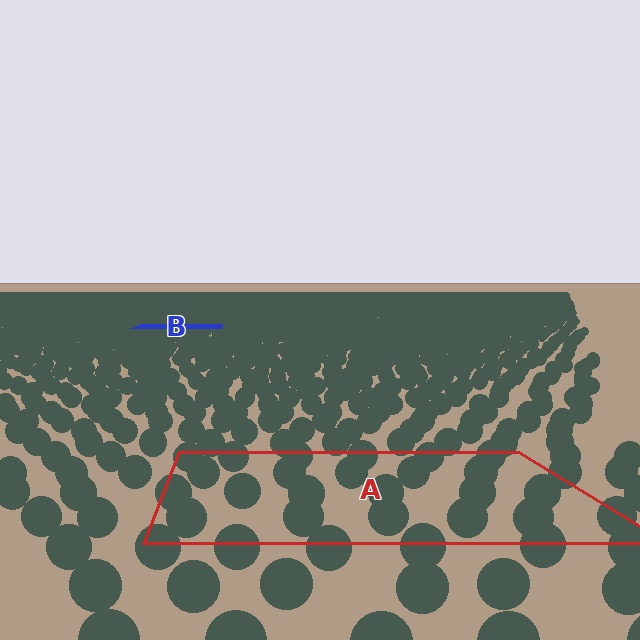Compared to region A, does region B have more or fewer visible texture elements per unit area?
Region B has more texture elements per unit area — they are packed more densely because it is farther away.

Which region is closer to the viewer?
Region A is closer. The texture elements there are larger and more spread out.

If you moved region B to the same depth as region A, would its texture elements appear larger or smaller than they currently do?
They would appear larger. At a closer depth, the same texture elements are projected at a bigger on-screen size.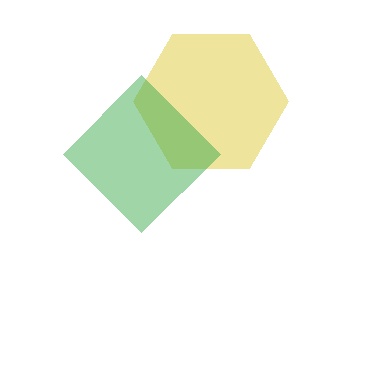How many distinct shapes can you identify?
There are 2 distinct shapes: a yellow hexagon, a green diamond.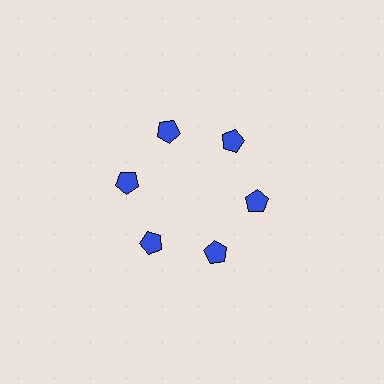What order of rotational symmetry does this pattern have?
This pattern has 6-fold rotational symmetry.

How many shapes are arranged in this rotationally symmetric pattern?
There are 6 shapes, arranged in 6 groups of 1.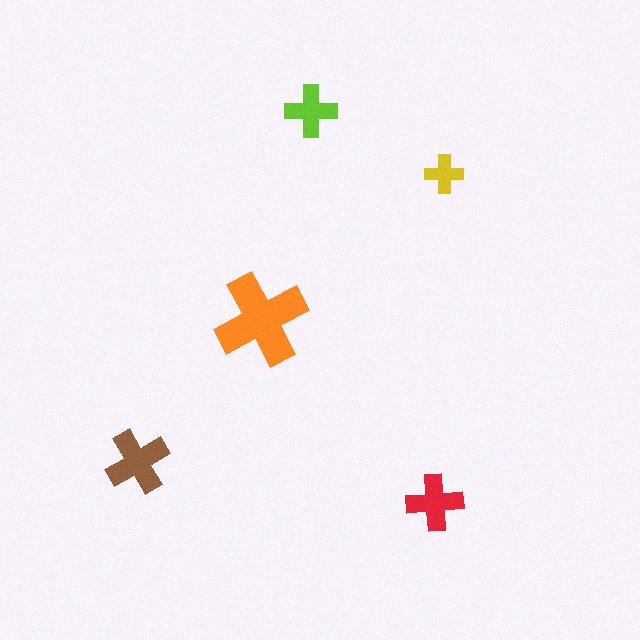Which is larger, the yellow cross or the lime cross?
The lime one.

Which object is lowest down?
The red cross is bottommost.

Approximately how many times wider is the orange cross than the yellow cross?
About 2.5 times wider.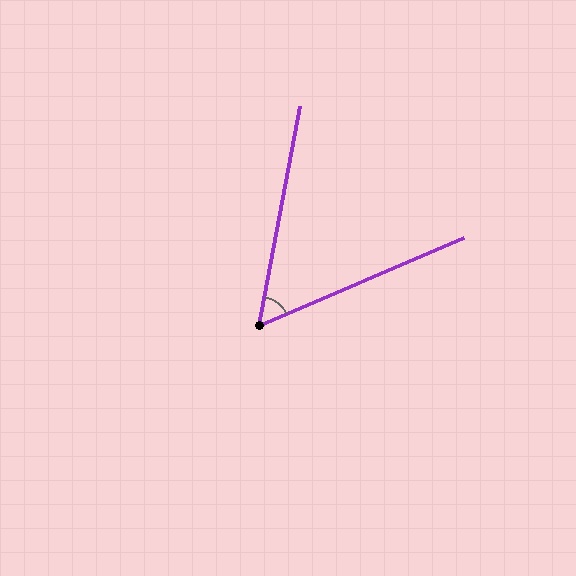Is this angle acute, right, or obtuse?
It is acute.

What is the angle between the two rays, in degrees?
Approximately 56 degrees.